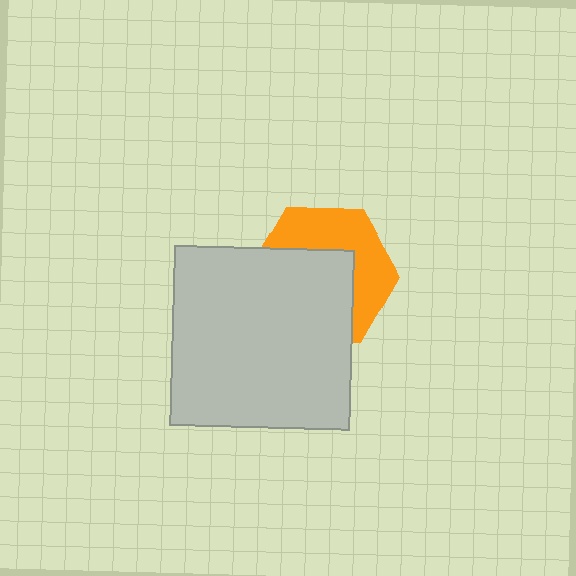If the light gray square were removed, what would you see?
You would see the complete orange hexagon.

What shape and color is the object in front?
The object in front is a light gray square.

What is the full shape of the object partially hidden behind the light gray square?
The partially hidden object is an orange hexagon.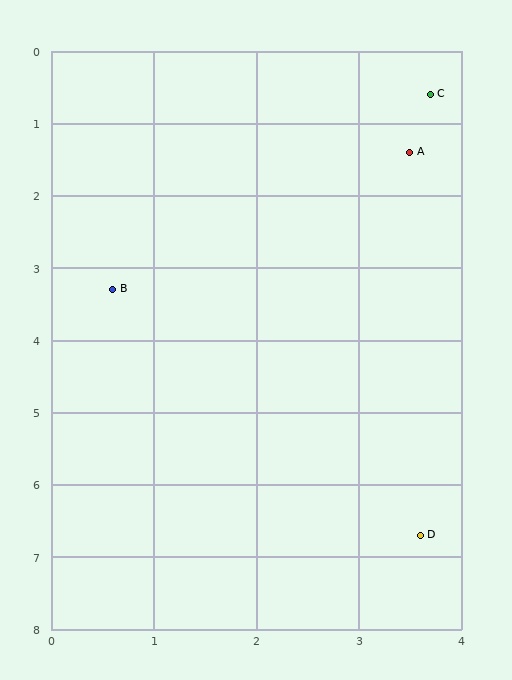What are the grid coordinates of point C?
Point C is at approximately (3.7, 0.6).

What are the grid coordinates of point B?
Point B is at approximately (0.6, 3.3).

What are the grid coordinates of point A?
Point A is at approximately (3.5, 1.4).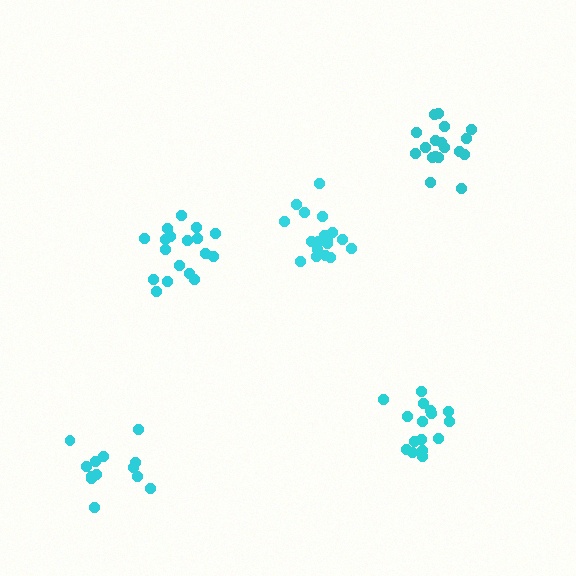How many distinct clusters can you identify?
There are 5 distinct clusters.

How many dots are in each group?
Group 1: 18 dots, Group 2: 16 dots, Group 3: 18 dots, Group 4: 18 dots, Group 5: 13 dots (83 total).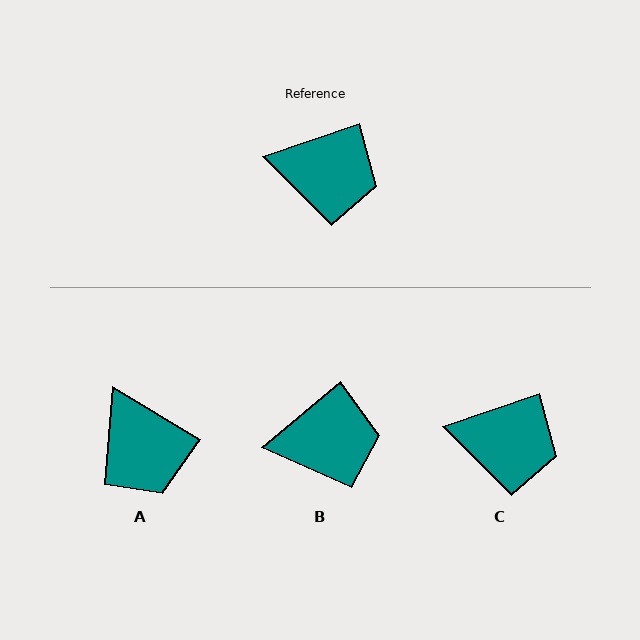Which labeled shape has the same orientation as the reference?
C.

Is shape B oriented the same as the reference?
No, it is off by about 21 degrees.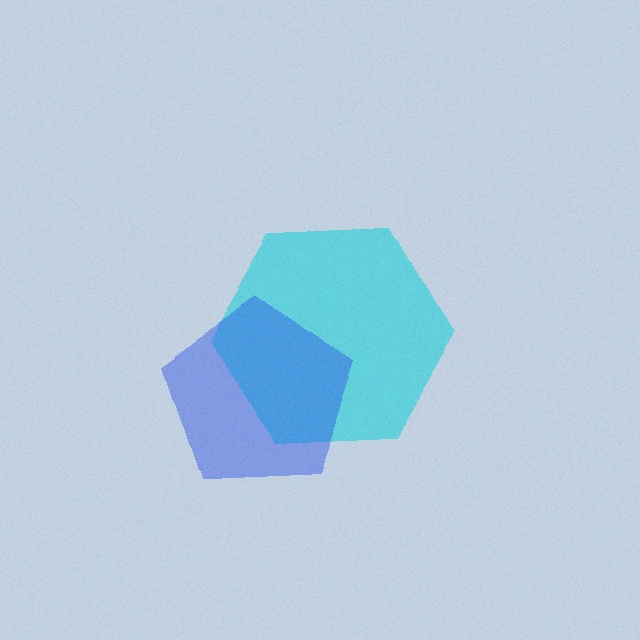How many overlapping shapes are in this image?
There are 2 overlapping shapes in the image.